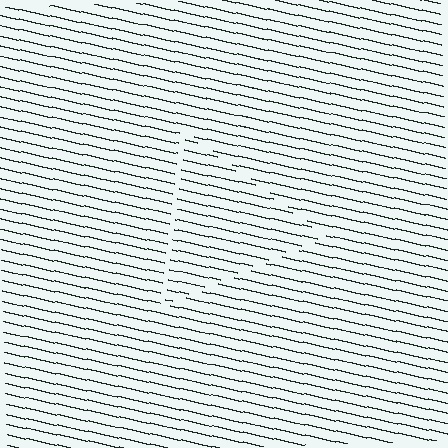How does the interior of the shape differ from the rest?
The interior of the shape contains the same grating, shifted by half a period — the contour is defined by the phase discontinuity where line-ends from the inner and outer gratings abut.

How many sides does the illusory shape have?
3 sides — the line-ends trace a triangle.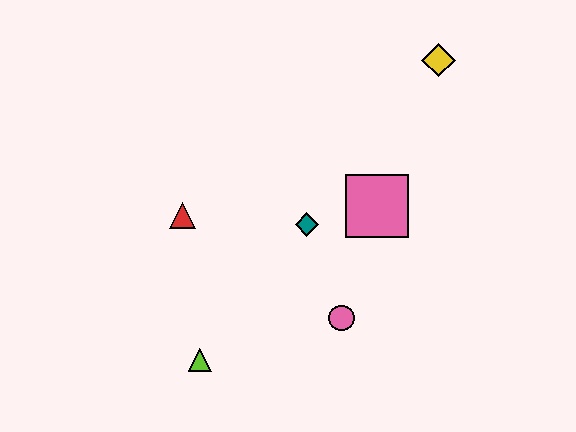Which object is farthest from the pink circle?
The yellow diamond is farthest from the pink circle.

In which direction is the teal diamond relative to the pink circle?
The teal diamond is above the pink circle.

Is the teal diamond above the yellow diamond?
No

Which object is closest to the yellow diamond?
The pink square is closest to the yellow diamond.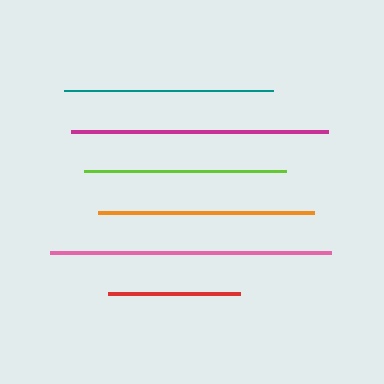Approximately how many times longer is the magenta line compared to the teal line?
The magenta line is approximately 1.2 times the length of the teal line.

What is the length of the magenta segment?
The magenta segment is approximately 257 pixels long.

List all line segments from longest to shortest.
From longest to shortest: pink, magenta, orange, teal, lime, red.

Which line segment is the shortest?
The red line is the shortest at approximately 132 pixels.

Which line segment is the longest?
The pink line is the longest at approximately 282 pixels.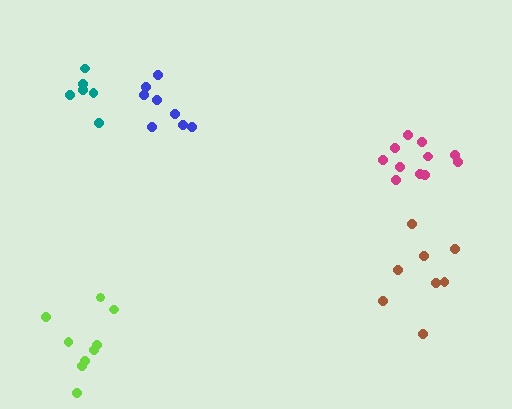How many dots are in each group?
Group 1: 8 dots, Group 2: 9 dots, Group 3: 8 dots, Group 4: 11 dots, Group 5: 6 dots (42 total).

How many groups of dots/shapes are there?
There are 5 groups.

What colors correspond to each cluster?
The clusters are colored: blue, lime, brown, magenta, teal.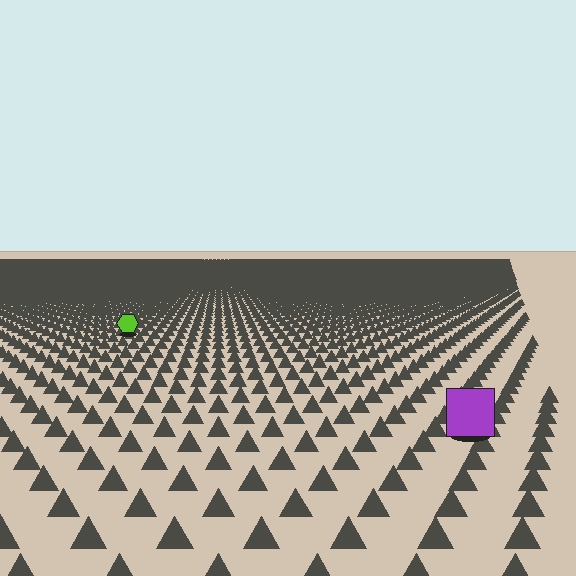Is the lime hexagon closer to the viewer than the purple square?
No. The purple square is closer — you can tell from the texture gradient: the ground texture is coarser near it.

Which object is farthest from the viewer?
The lime hexagon is farthest from the viewer. It appears smaller and the ground texture around it is denser.